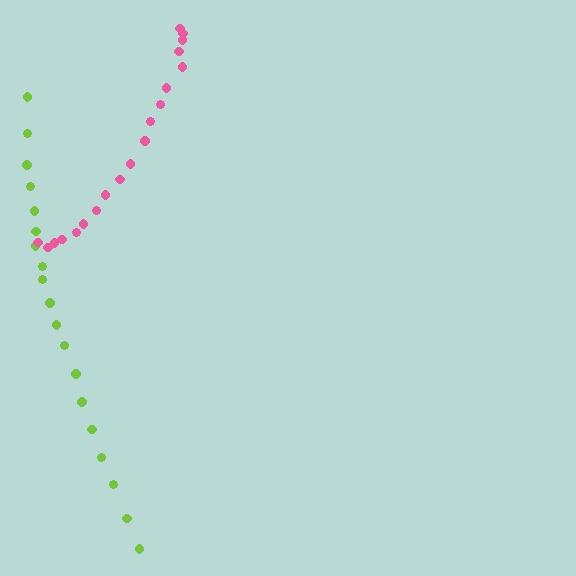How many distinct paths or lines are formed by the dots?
There are 2 distinct paths.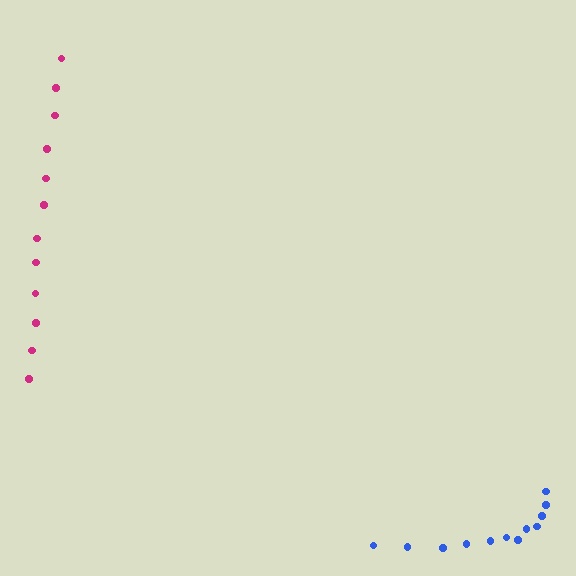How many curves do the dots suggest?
There are 2 distinct paths.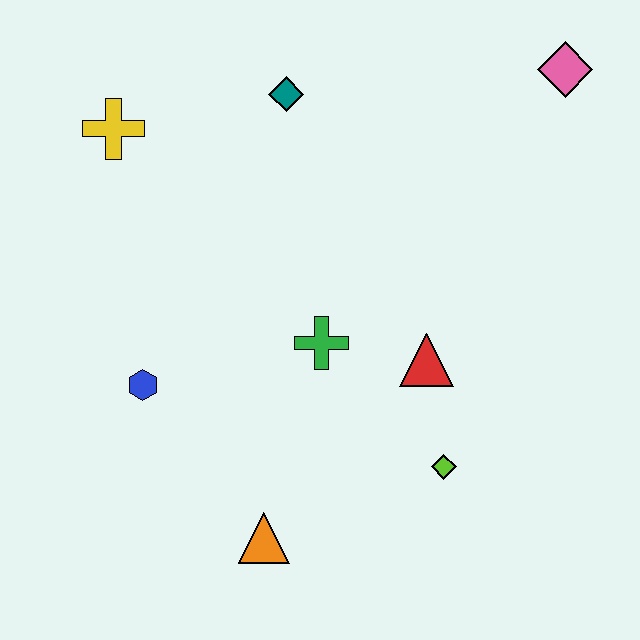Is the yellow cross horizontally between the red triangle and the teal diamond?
No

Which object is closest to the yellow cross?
The teal diamond is closest to the yellow cross.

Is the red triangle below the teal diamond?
Yes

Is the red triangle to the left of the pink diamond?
Yes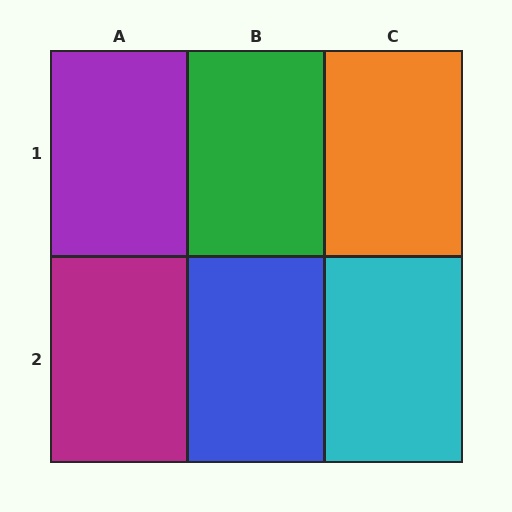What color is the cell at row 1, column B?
Green.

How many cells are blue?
1 cell is blue.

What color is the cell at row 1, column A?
Purple.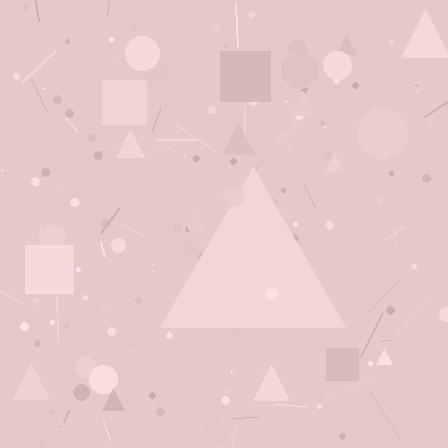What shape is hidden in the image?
A triangle is hidden in the image.